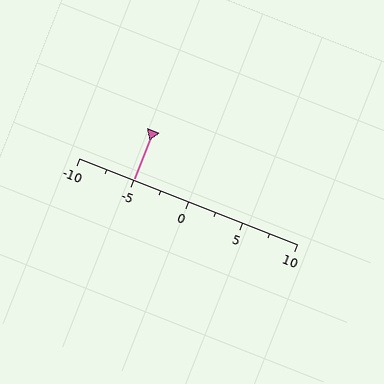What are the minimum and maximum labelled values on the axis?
The axis runs from -10 to 10.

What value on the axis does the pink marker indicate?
The marker indicates approximately -5.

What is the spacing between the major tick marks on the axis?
The major ticks are spaced 5 apart.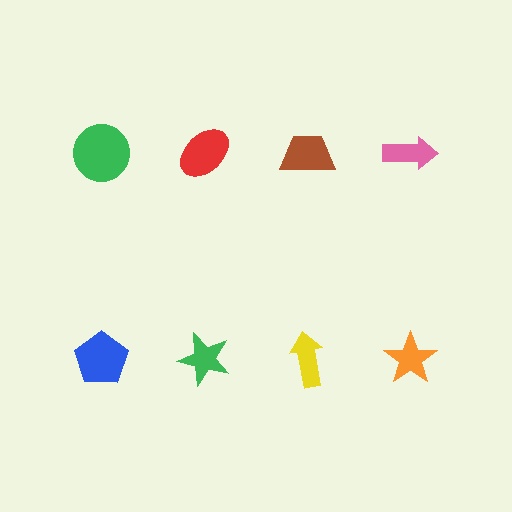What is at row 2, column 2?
A green star.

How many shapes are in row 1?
4 shapes.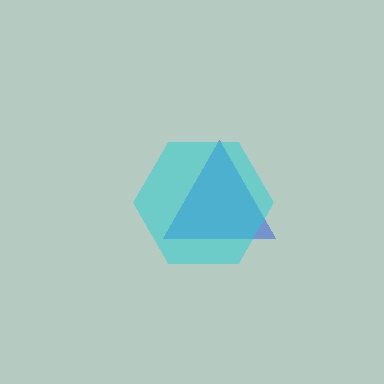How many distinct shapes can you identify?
There are 2 distinct shapes: a blue triangle, a cyan hexagon.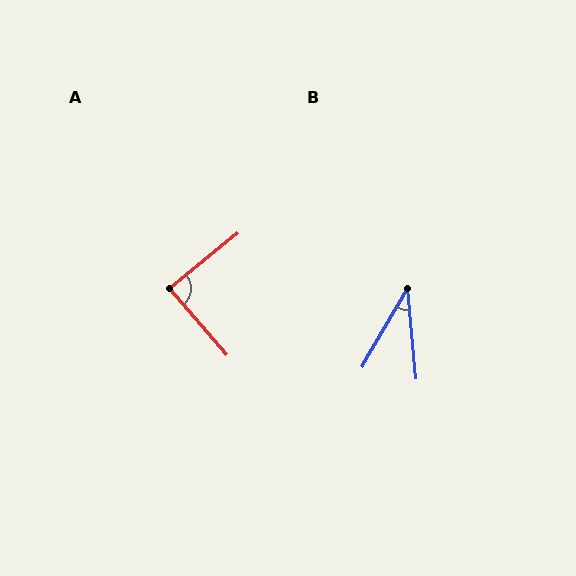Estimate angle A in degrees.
Approximately 89 degrees.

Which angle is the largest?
A, at approximately 89 degrees.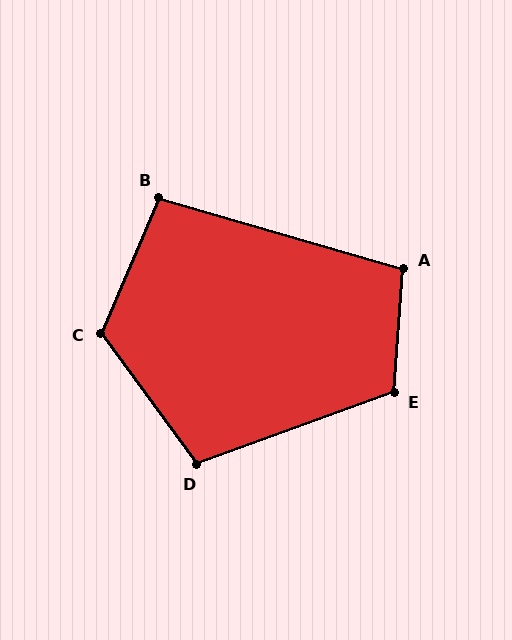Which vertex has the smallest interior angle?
B, at approximately 97 degrees.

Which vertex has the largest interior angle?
C, at approximately 120 degrees.